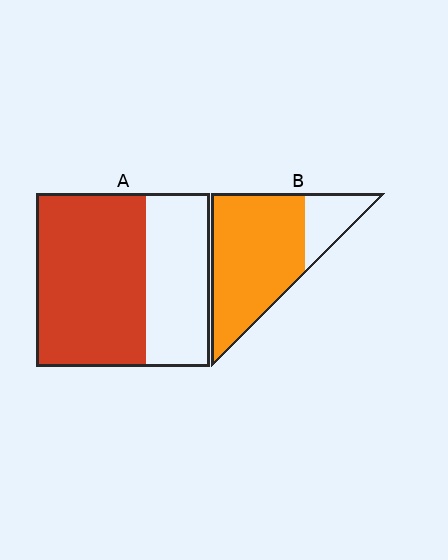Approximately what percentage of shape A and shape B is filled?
A is approximately 65% and B is approximately 80%.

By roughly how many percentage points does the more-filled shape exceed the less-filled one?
By roughly 15 percentage points (B over A).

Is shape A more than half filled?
Yes.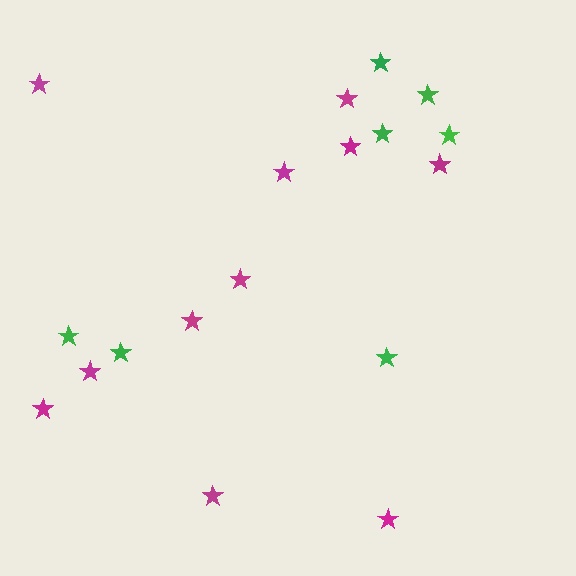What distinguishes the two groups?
There are 2 groups: one group of magenta stars (11) and one group of green stars (7).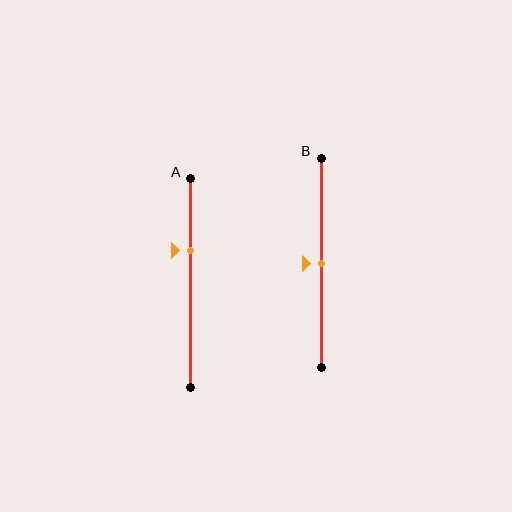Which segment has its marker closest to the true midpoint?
Segment B has its marker closest to the true midpoint.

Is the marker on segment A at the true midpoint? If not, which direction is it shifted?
No, the marker on segment A is shifted upward by about 16% of the segment length.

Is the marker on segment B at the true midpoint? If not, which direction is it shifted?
Yes, the marker on segment B is at the true midpoint.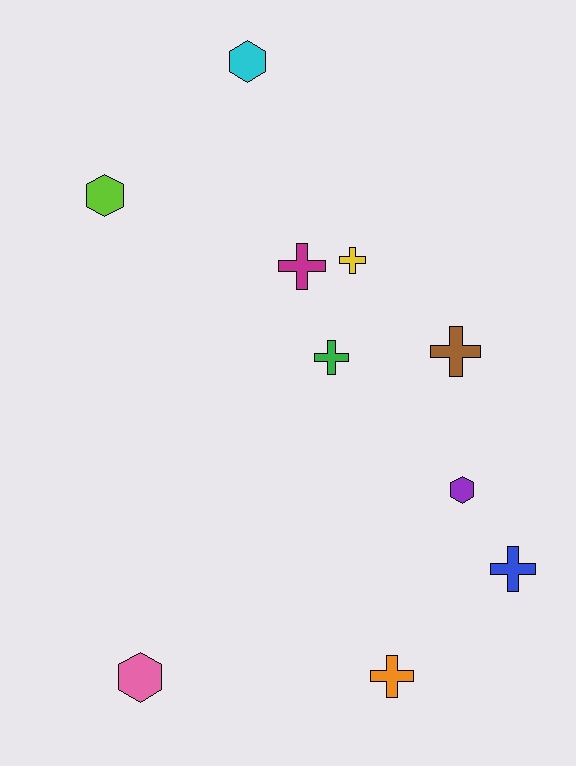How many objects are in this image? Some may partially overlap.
There are 10 objects.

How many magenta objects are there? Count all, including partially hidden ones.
There is 1 magenta object.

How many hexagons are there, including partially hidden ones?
There are 4 hexagons.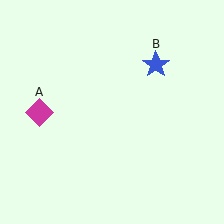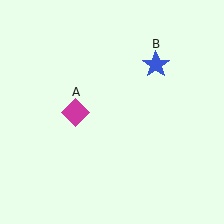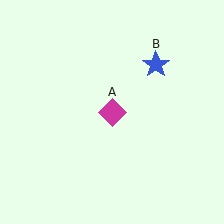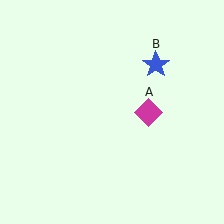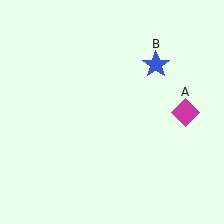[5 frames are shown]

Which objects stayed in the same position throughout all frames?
Blue star (object B) remained stationary.